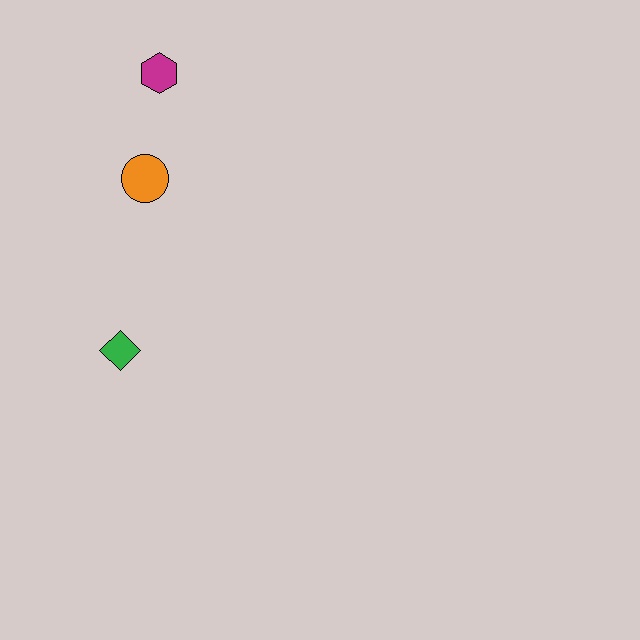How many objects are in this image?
There are 3 objects.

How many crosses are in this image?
There are no crosses.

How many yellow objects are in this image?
There are no yellow objects.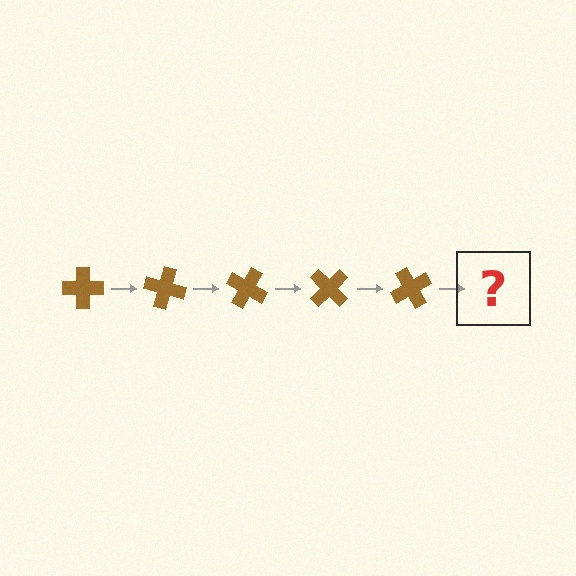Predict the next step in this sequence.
The next step is a brown cross rotated 75 degrees.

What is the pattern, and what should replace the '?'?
The pattern is that the cross rotates 15 degrees each step. The '?' should be a brown cross rotated 75 degrees.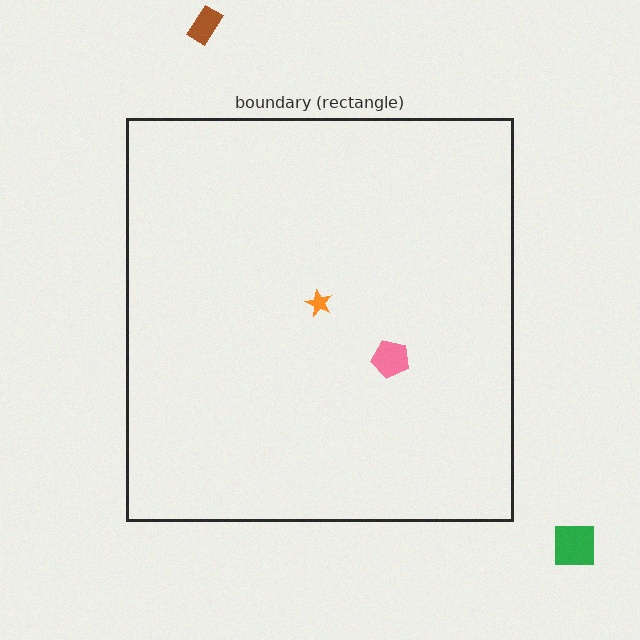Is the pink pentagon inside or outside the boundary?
Inside.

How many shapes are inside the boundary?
2 inside, 2 outside.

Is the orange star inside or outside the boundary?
Inside.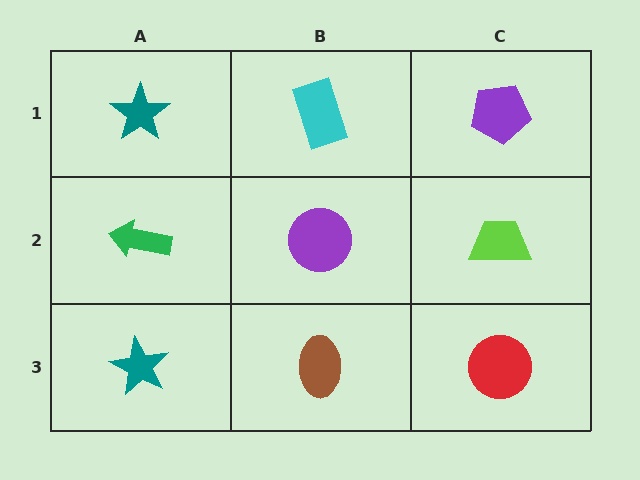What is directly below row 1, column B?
A purple circle.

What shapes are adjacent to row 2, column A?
A teal star (row 1, column A), a teal star (row 3, column A), a purple circle (row 2, column B).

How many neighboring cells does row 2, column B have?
4.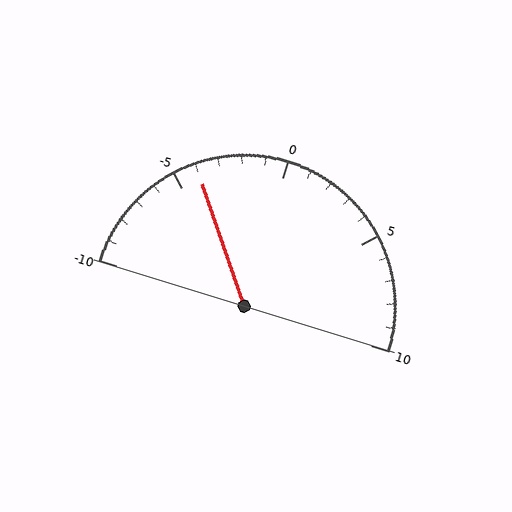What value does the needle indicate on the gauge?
The needle indicates approximately -4.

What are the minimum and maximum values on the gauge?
The gauge ranges from -10 to 10.